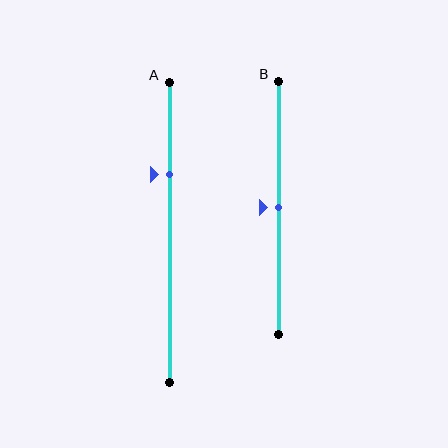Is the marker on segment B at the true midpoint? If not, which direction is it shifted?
Yes, the marker on segment B is at the true midpoint.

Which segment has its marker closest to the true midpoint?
Segment B has its marker closest to the true midpoint.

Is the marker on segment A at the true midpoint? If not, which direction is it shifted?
No, the marker on segment A is shifted upward by about 19% of the segment length.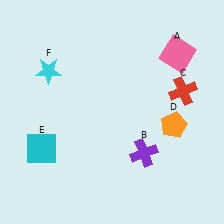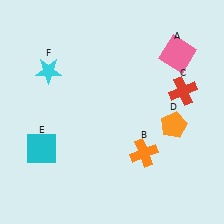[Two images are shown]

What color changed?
The cross (B) changed from purple in Image 1 to orange in Image 2.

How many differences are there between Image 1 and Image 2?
There is 1 difference between the two images.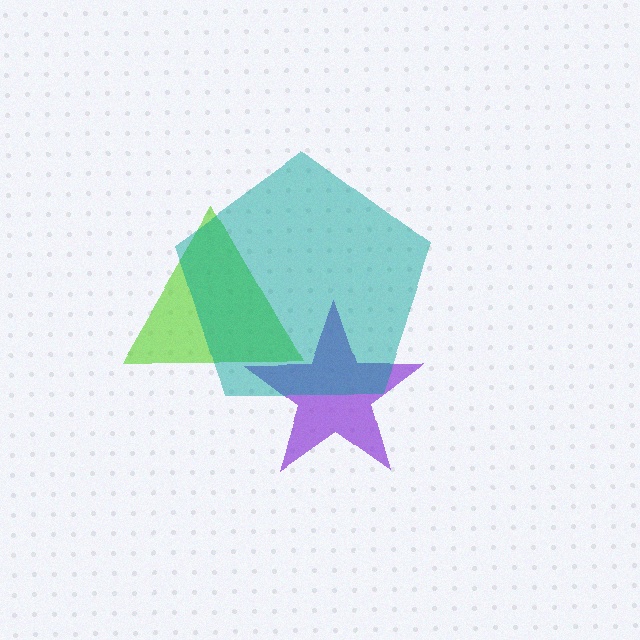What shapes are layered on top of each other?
The layered shapes are: a lime triangle, a purple star, a teal pentagon.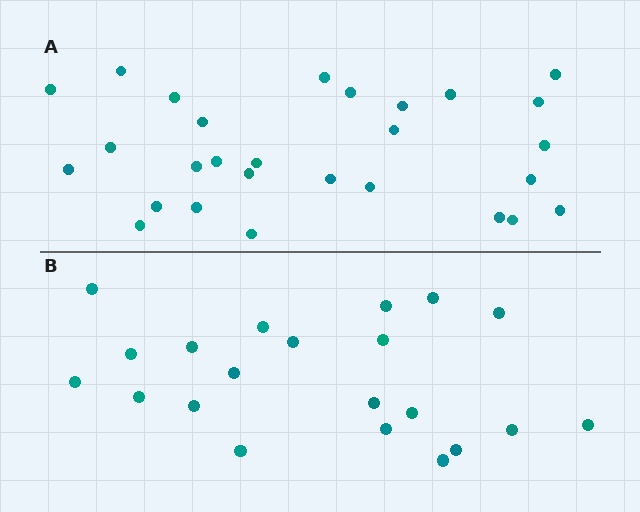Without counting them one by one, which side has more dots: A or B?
Region A (the top region) has more dots.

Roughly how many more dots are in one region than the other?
Region A has roughly 8 or so more dots than region B.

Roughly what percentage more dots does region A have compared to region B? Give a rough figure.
About 35% more.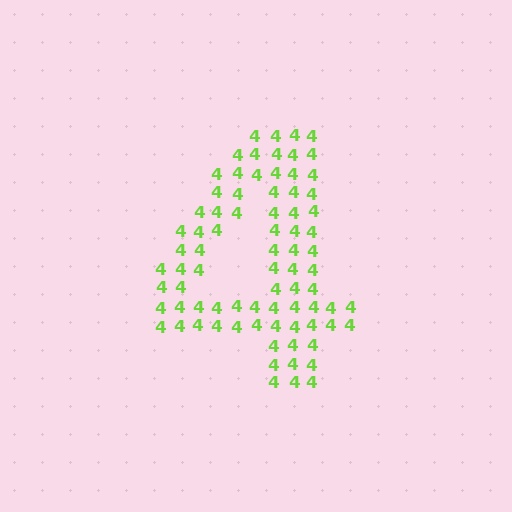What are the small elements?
The small elements are digit 4's.